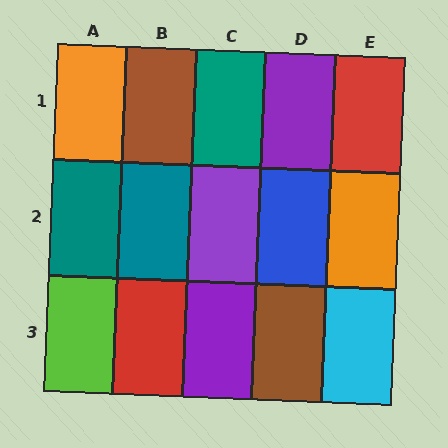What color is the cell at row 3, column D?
Brown.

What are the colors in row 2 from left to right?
Teal, teal, purple, blue, orange.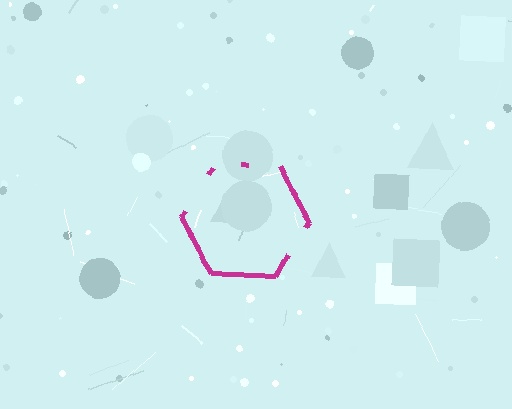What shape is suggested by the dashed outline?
The dashed outline suggests a hexagon.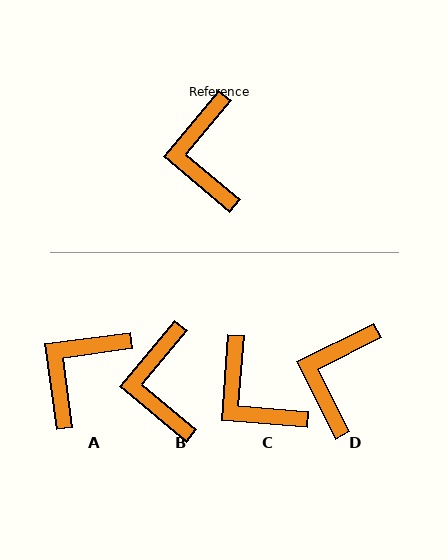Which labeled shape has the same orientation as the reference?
B.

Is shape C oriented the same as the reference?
No, it is off by about 35 degrees.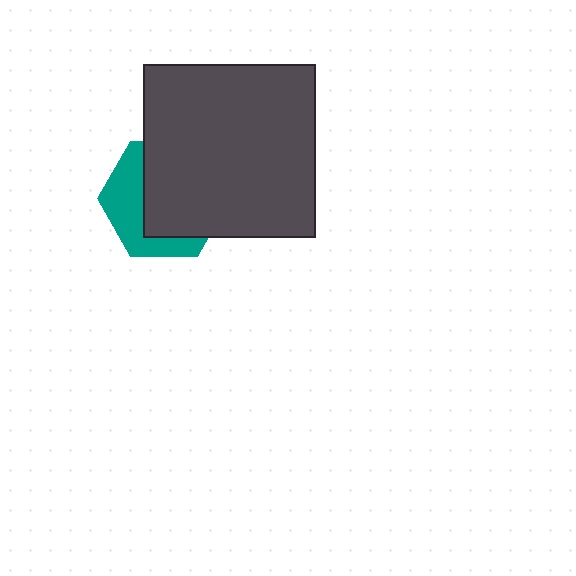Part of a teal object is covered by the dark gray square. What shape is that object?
It is a hexagon.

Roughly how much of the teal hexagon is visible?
A small part of it is visible (roughly 40%).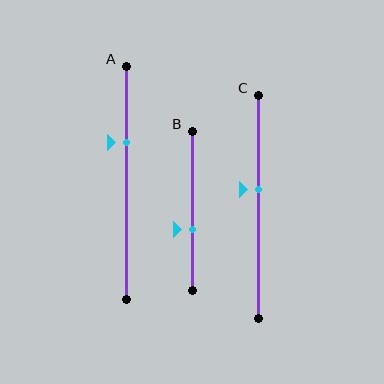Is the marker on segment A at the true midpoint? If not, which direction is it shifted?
No, the marker on segment A is shifted upward by about 17% of the segment length.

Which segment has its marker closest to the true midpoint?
Segment C has its marker closest to the true midpoint.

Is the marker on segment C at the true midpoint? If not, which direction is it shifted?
No, the marker on segment C is shifted upward by about 8% of the segment length.